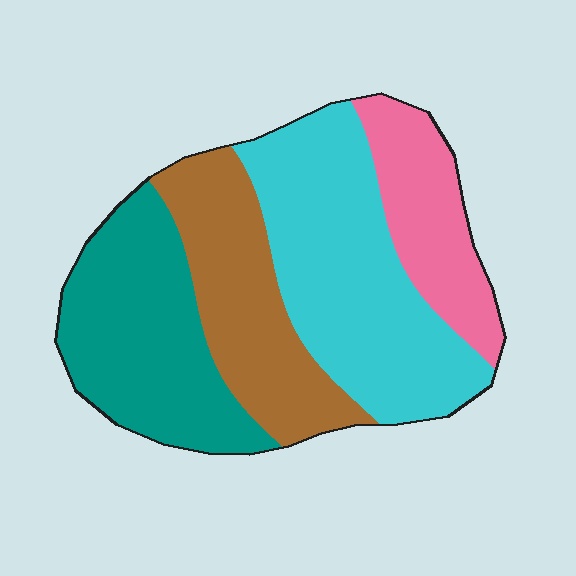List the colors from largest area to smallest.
From largest to smallest: cyan, teal, brown, pink.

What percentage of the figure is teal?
Teal takes up between a quarter and a half of the figure.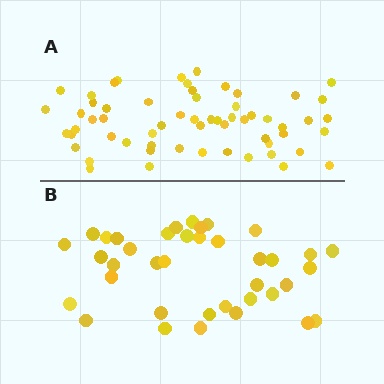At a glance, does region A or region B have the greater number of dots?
Region A (the top region) has more dots.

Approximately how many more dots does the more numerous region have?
Region A has approximately 20 more dots than region B.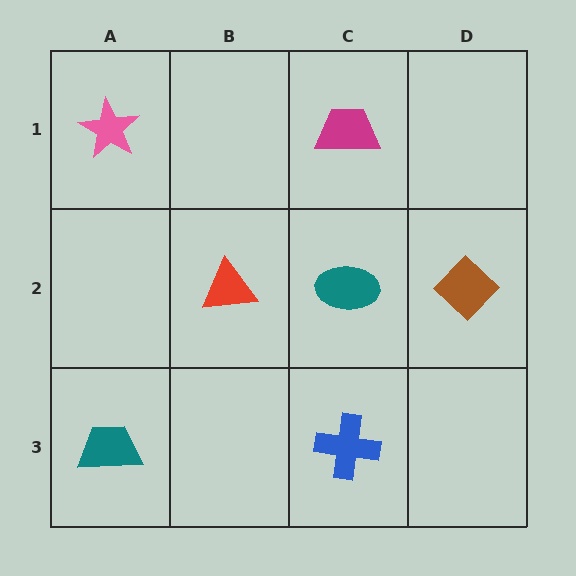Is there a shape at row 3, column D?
No, that cell is empty.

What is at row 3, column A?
A teal trapezoid.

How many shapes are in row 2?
3 shapes.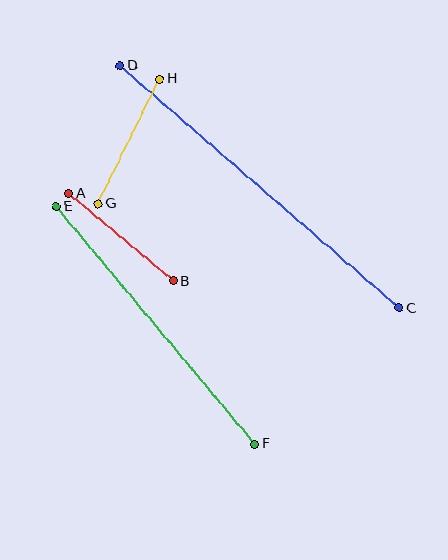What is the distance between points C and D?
The distance is approximately 370 pixels.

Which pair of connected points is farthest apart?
Points C and D are farthest apart.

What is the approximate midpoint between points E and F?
The midpoint is at approximately (156, 325) pixels.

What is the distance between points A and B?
The distance is approximately 136 pixels.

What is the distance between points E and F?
The distance is approximately 310 pixels.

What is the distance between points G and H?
The distance is approximately 139 pixels.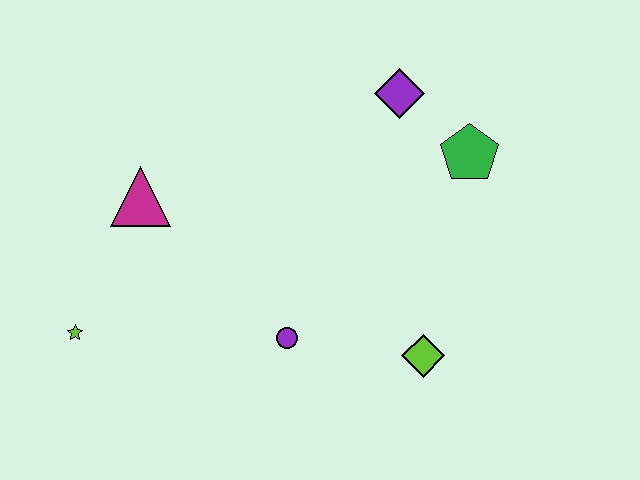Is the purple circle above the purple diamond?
No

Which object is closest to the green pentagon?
The purple diamond is closest to the green pentagon.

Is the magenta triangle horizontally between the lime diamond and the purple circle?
No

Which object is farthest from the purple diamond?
The lime star is farthest from the purple diamond.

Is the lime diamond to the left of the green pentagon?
Yes